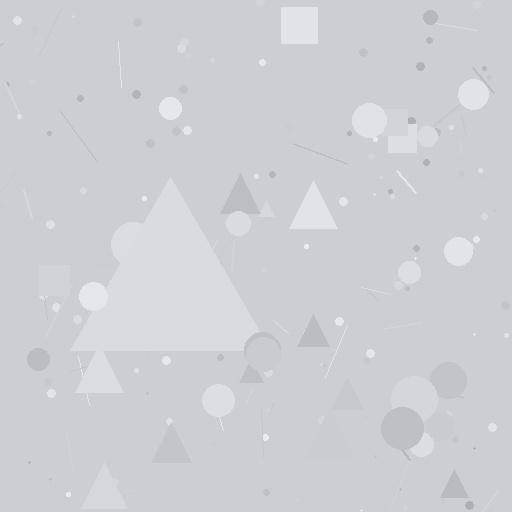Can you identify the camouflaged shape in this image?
The camouflaged shape is a triangle.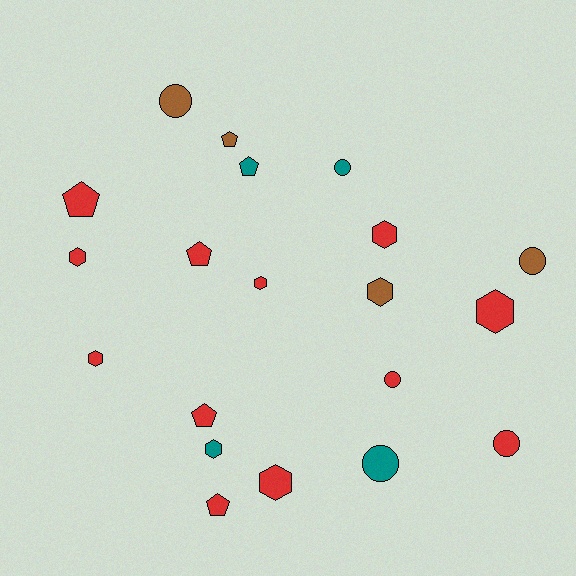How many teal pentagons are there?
There is 1 teal pentagon.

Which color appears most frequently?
Red, with 12 objects.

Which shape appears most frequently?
Hexagon, with 8 objects.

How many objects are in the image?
There are 20 objects.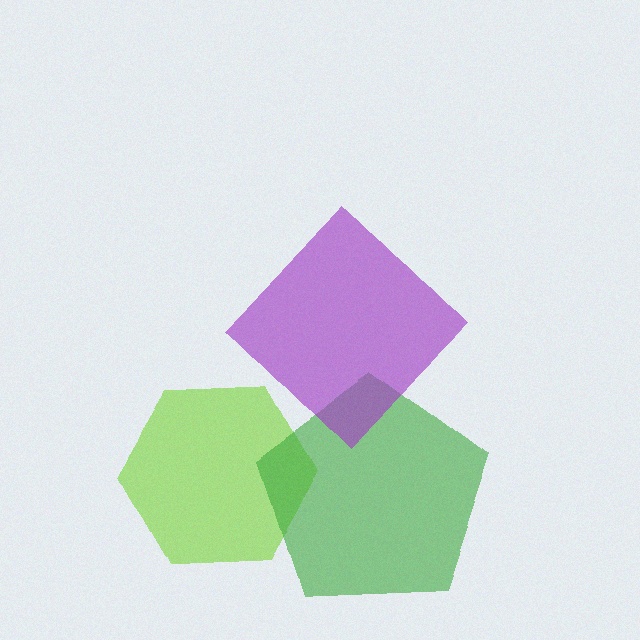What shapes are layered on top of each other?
The layered shapes are: a lime hexagon, a green pentagon, a purple diamond.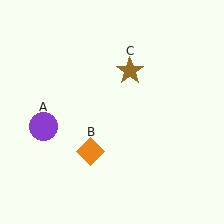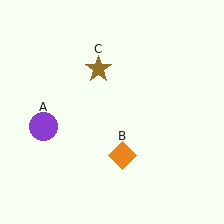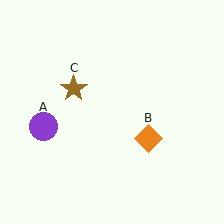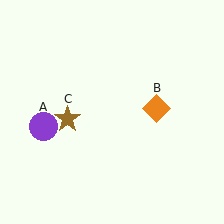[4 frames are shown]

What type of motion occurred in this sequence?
The orange diamond (object B), brown star (object C) rotated counterclockwise around the center of the scene.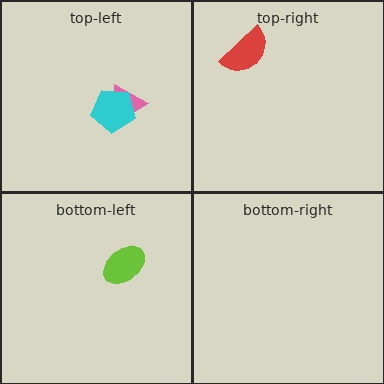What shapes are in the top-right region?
The red semicircle.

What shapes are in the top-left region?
The pink triangle, the cyan pentagon.